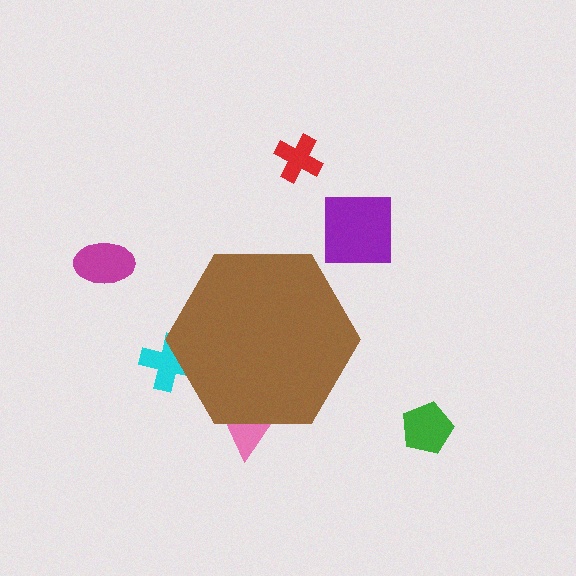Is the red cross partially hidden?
No, the red cross is fully visible.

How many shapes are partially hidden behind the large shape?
2 shapes are partially hidden.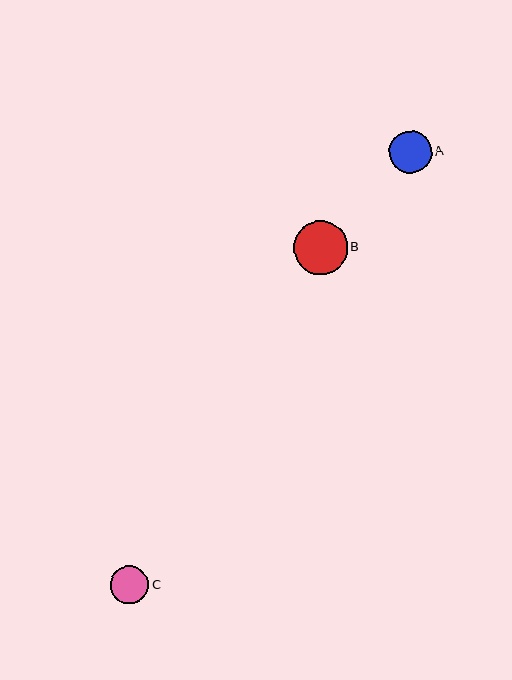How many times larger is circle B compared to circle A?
Circle B is approximately 1.3 times the size of circle A.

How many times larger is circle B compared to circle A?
Circle B is approximately 1.3 times the size of circle A.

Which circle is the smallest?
Circle C is the smallest with a size of approximately 38 pixels.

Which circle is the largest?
Circle B is the largest with a size of approximately 54 pixels.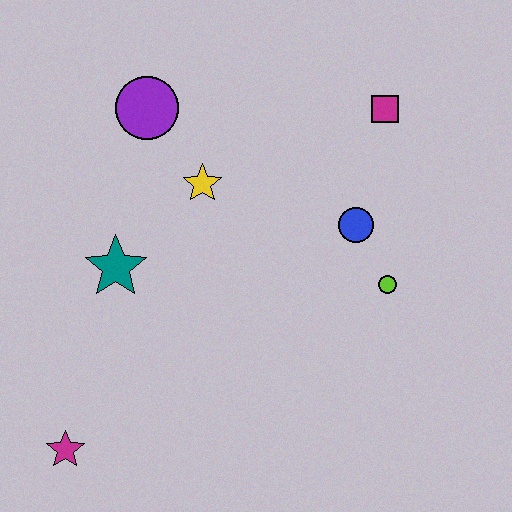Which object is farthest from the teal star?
The magenta square is farthest from the teal star.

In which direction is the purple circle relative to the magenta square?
The purple circle is to the left of the magenta square.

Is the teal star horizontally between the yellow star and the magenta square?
No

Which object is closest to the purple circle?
The yellow star is closest to the purple circle.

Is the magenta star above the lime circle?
No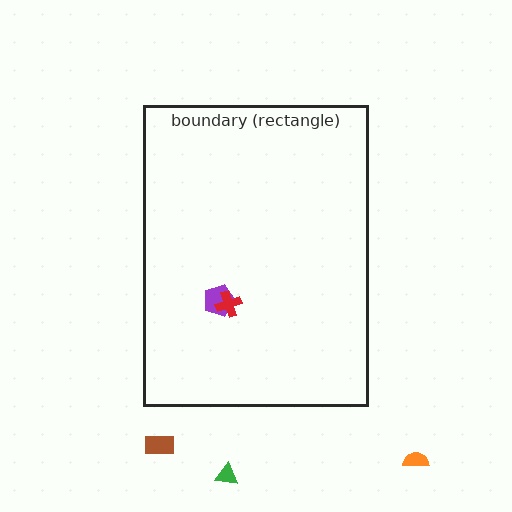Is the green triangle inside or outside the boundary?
Outside.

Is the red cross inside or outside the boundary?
Inside.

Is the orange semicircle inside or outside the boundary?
Outside.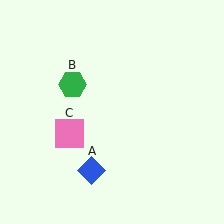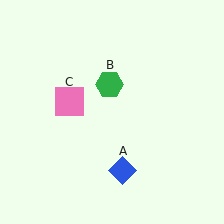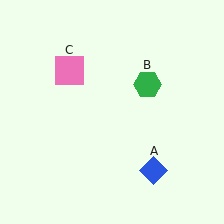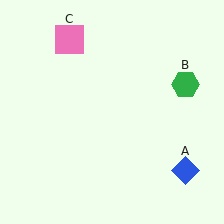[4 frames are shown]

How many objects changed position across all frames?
3 objects changed position: blue diamond (object A), green hexagon (object B), pink square (object C).